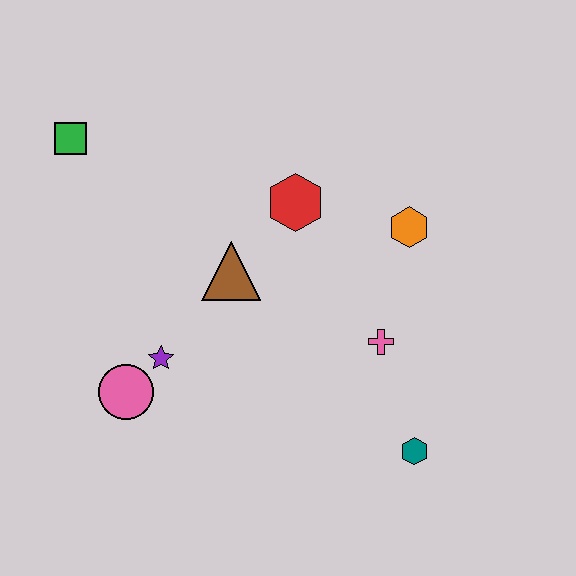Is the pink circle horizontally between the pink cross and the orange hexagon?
No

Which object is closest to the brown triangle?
The red hexagon is closest to the brown triangle.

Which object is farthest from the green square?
The teal hexagon is farthest from the green square.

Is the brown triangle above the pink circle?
Yes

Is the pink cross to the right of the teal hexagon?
No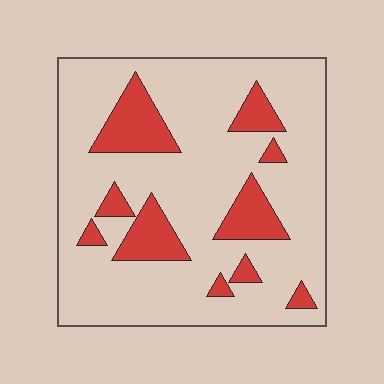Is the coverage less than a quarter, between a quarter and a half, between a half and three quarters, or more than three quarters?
Less than a quarter.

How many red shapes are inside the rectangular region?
10.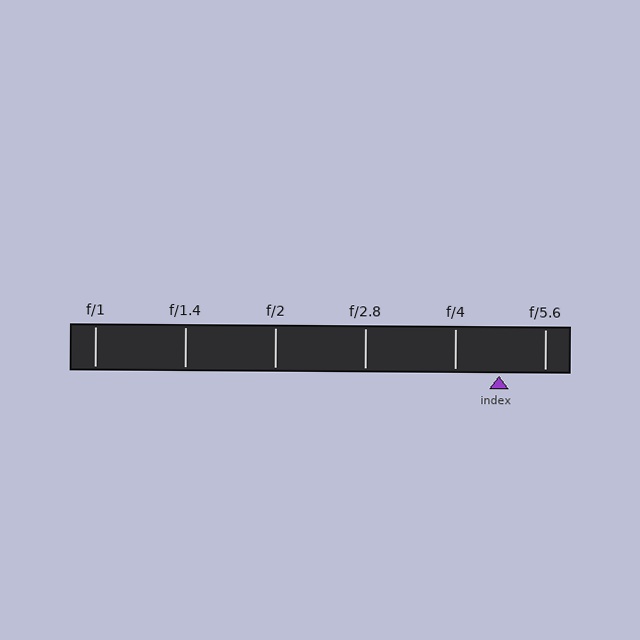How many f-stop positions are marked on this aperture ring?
There are 6 f-stop positions marked.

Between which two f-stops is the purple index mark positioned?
The index mark is between f/4 and f/5.6.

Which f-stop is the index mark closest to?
The index mark is closest to f/4.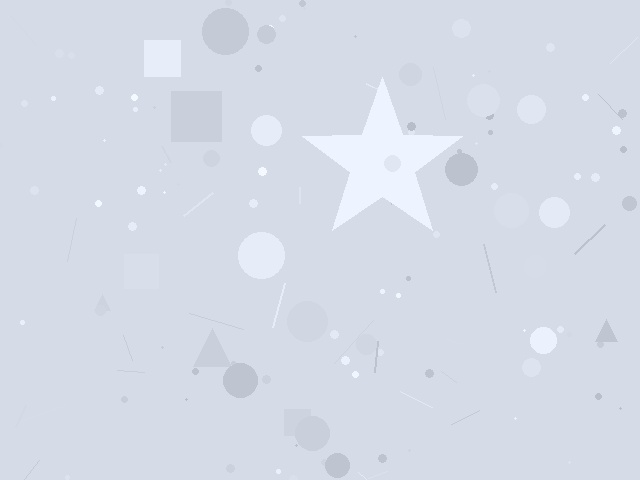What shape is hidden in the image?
A star is hidden in the image.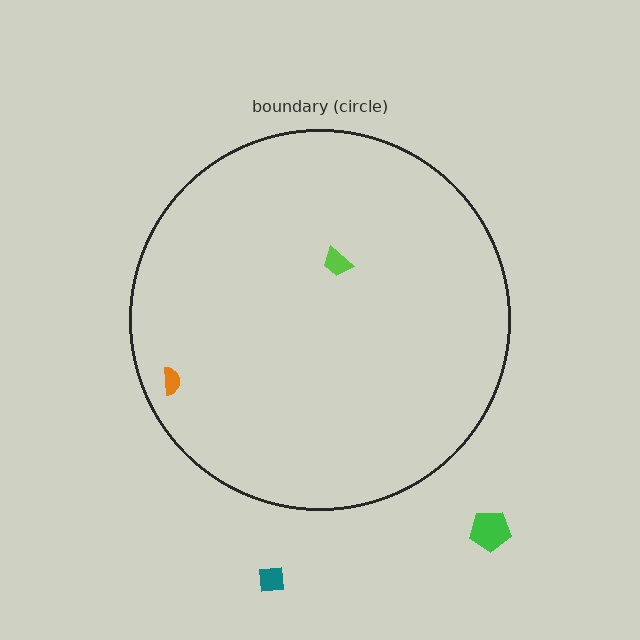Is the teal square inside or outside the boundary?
Outside.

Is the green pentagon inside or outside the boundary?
Outside.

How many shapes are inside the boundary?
2 inside, 2 outside.